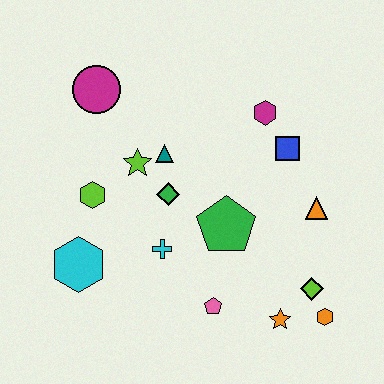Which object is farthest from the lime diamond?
The magenta circle is farthest from the lime diamond.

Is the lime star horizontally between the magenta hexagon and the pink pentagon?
No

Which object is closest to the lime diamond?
The orange hexagon is closest to the lime diamond.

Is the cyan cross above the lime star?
No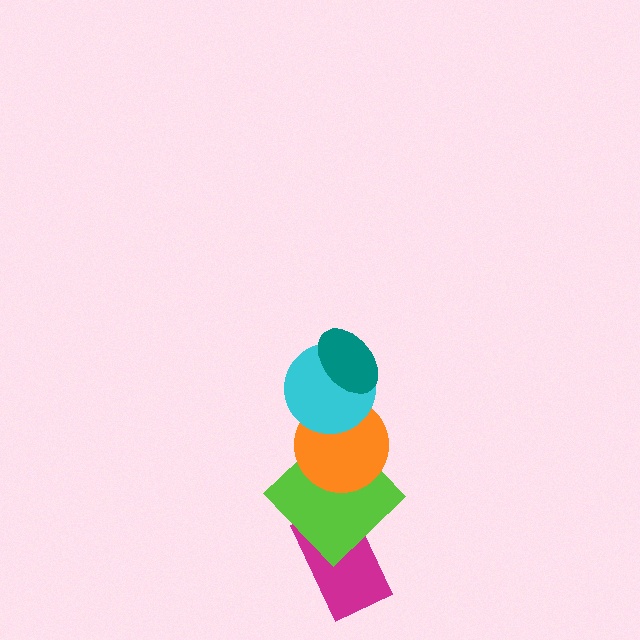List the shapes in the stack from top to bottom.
From top to bottom: the teal ellipse, the cyan circle, the orange circle, the lime diamond, the magenta rectangle.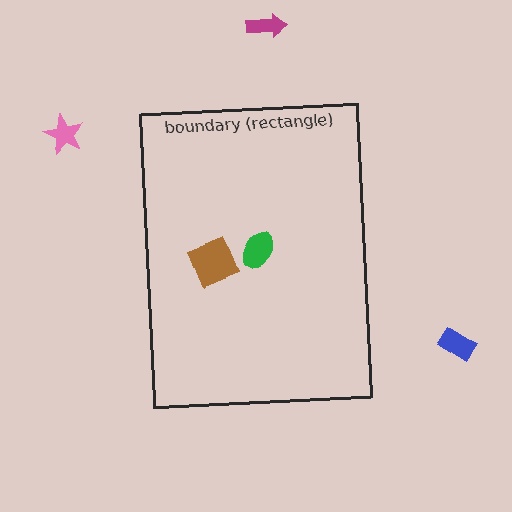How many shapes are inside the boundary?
2 inside, 3 outside.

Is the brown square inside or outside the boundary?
Inside.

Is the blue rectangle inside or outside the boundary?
Outside.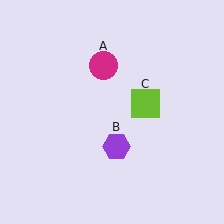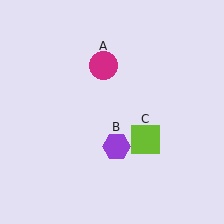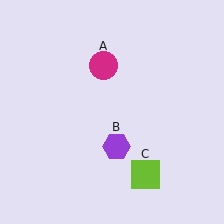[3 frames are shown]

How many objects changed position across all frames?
1 object changed position: lime square (object C).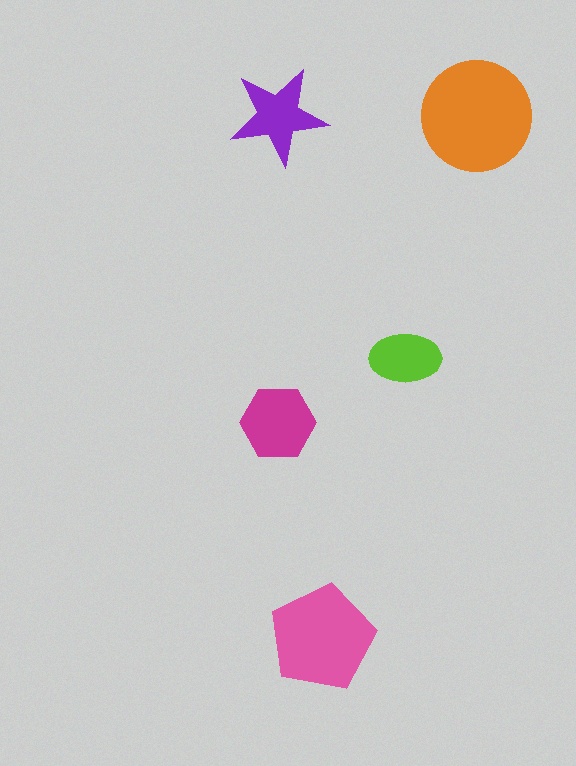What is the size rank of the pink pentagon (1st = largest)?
2nd.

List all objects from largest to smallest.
The orange circle, the pink pentagon, the magenta hexagon, the purple star, the lime ellipse.